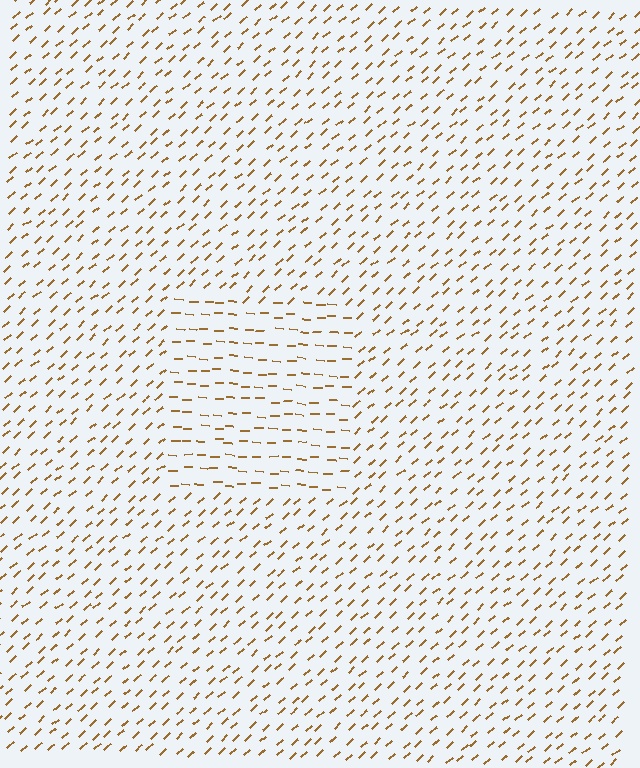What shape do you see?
I see a rectangle.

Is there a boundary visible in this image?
Yes, there is a texture boundary formed by a change in line orientation.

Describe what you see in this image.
The image is filled with small brown line segments. A rectangle region in the image has lines oriented differently from the surrounding lines, creating a visible texture boundary.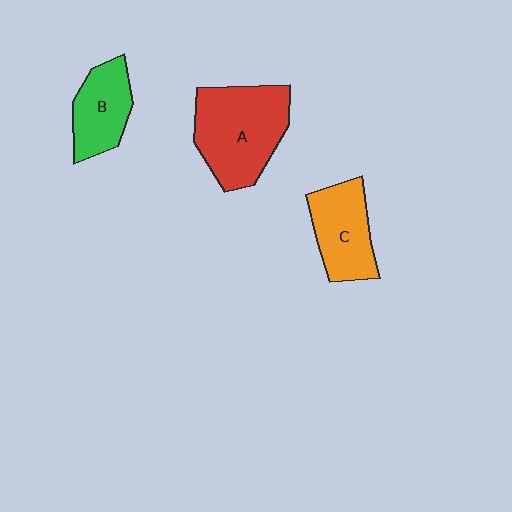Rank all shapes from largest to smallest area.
From largest to smallest: A (red), C (orange), B (green).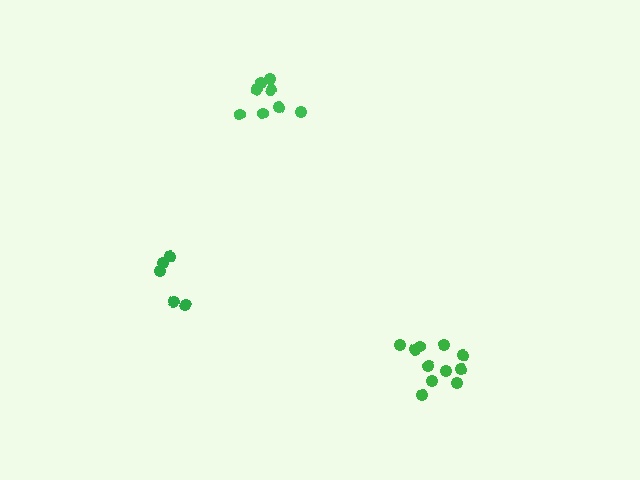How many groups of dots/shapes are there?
There are 3 groups.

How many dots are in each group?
Group 1: 8 dots, Group 2: 5 dots, Group 3: 11 dots (24 total).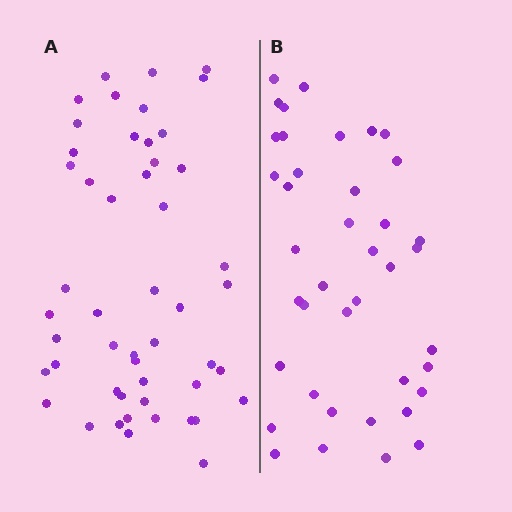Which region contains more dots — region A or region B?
Region A (the left region) has more dots.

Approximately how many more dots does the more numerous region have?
Region A has roughly 10 or so more dots than region B.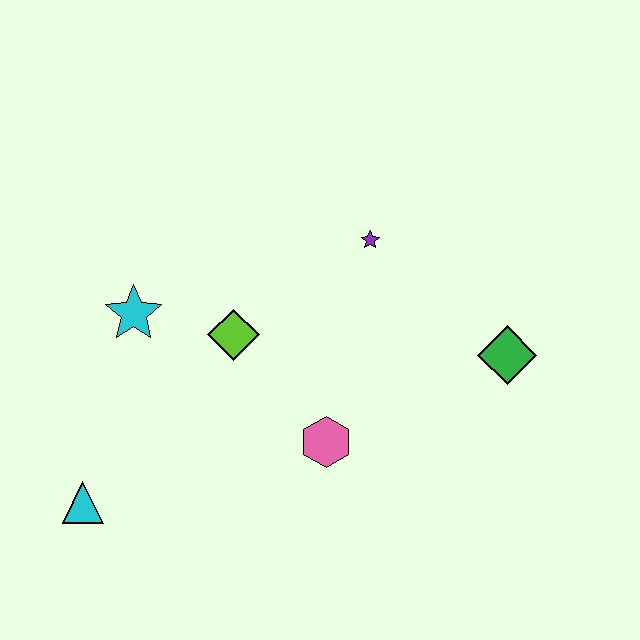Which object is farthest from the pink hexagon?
The cyan triangle is farthest from the pink hexagon.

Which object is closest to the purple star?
The lime diamond is closest to the purple star.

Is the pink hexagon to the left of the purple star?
Yes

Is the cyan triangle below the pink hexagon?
Yes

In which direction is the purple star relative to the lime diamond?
The purple star is to the right of the lime diamond.